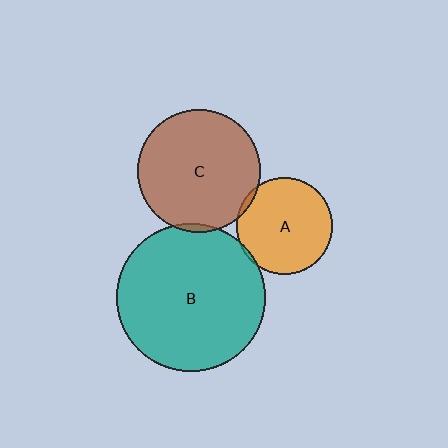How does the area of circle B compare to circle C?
Approximately 1.4 times.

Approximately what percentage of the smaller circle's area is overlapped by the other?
Approximately 5%.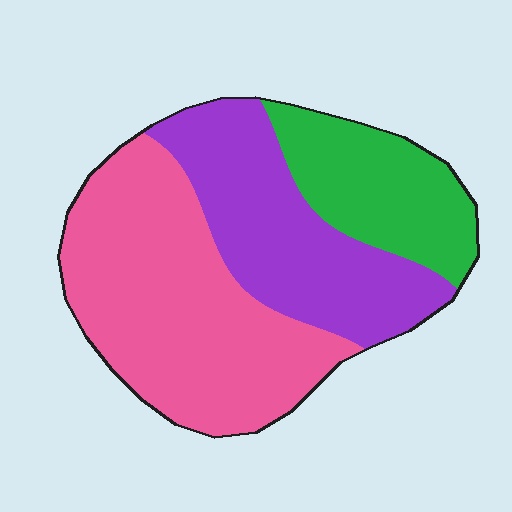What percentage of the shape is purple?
Purple covers around 30% of the shape.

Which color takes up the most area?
Pink, at roughly 45%.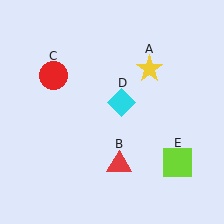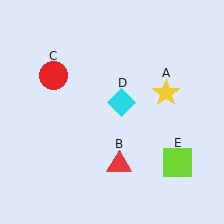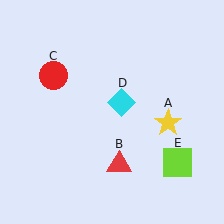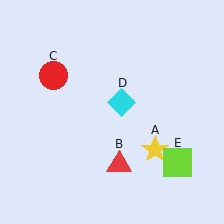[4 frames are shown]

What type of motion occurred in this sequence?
The yellow star (object A) rotated clockwise around the center of the scene.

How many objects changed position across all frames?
1 object changed position: yellow star (object A).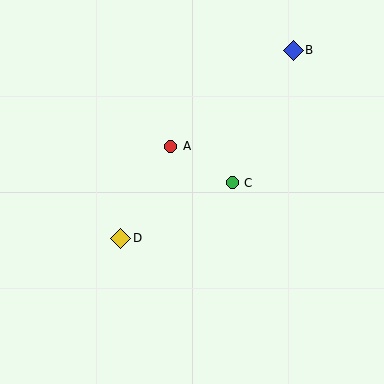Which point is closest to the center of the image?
Point C at (232, 183) is closest to the center.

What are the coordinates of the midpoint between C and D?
The midpoint between C and D is at (177, 211).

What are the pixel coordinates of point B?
Point B is at (293, 50).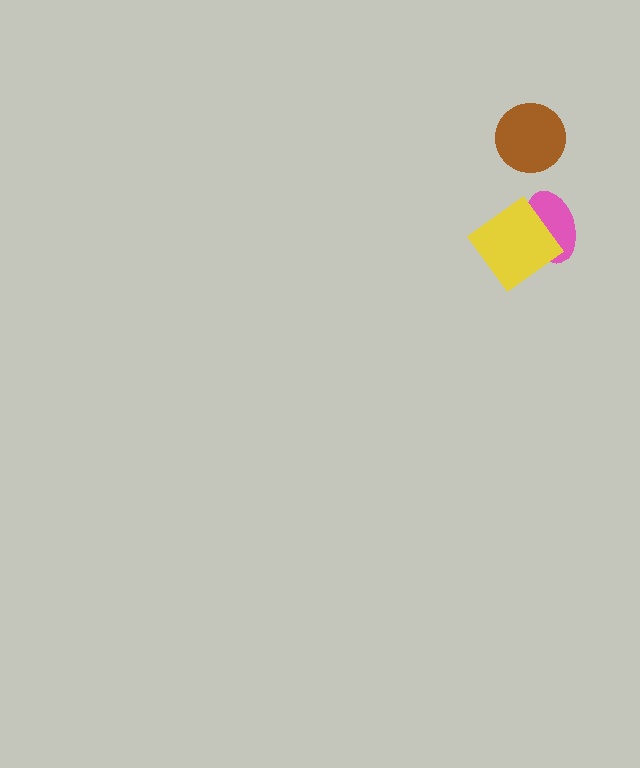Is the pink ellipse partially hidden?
Yes, it is partially covered by another shape.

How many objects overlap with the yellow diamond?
1 object overlaps with the yellow diamond.